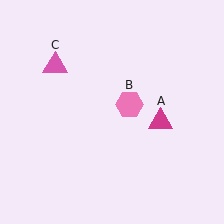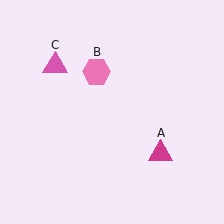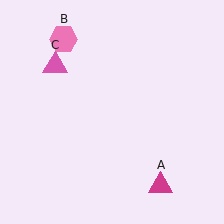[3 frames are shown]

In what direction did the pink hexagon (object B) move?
The pink hexagon (object B) moved up and to the left.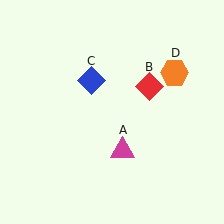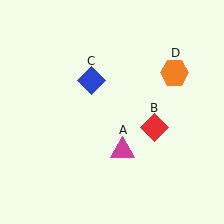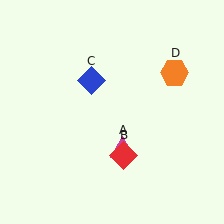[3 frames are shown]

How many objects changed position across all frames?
1 object changed position: red diamond (object B).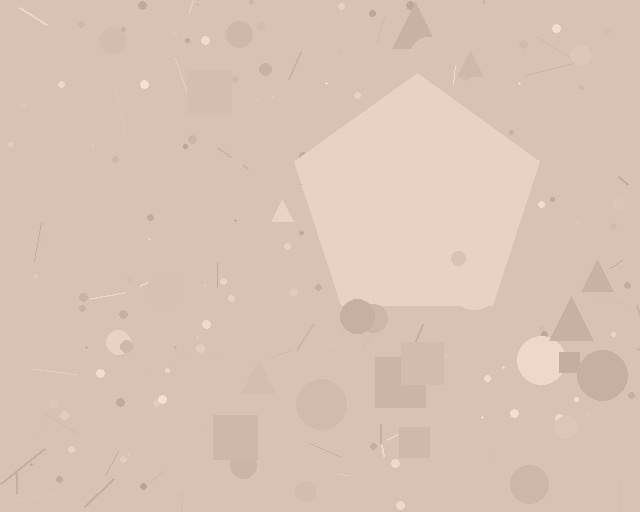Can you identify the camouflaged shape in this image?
The camouflaged shape is a pentagon.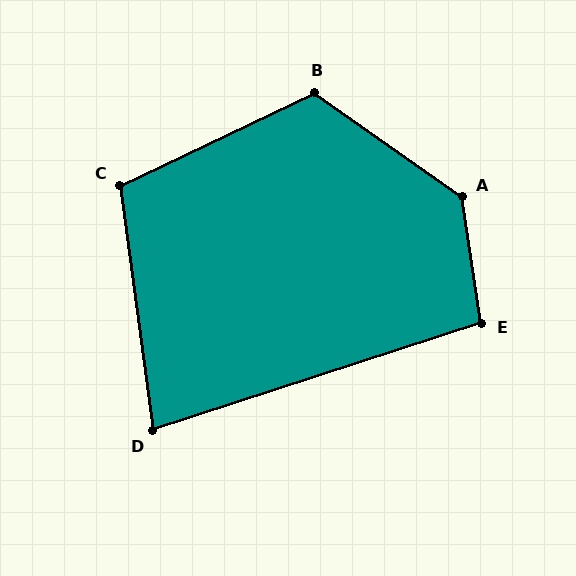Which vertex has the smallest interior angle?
D, at approximately 79 degrees.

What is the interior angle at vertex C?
Approximately 108 degrees (obtuse).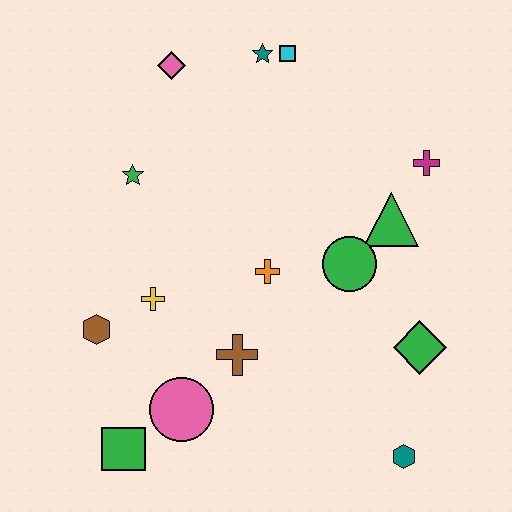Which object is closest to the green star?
The pink diamond is closest to the green star.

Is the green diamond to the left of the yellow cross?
No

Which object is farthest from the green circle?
The green square is farthest from the green circle.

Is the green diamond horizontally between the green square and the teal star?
No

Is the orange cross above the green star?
No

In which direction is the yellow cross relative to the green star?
The yellow cross is below the green star.